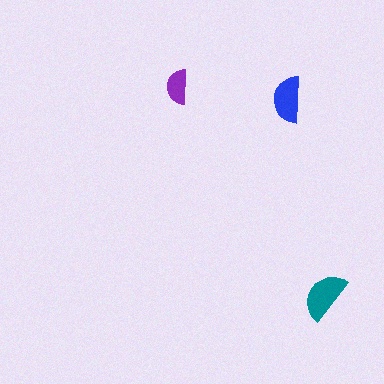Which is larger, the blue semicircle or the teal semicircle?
The teal one.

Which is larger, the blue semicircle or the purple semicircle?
The blue one.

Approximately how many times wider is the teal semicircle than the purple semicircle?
About 1.5 times wider.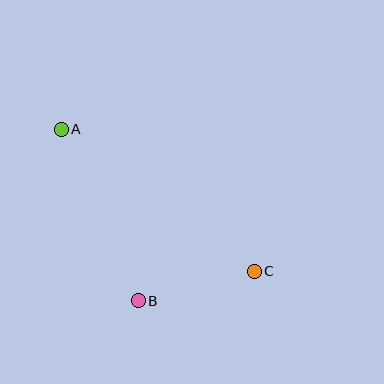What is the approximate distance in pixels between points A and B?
The distance between A and B is approximately 188 pixels.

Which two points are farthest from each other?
Points A and C are farthest from each other.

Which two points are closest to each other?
Points B and C are closest to each other.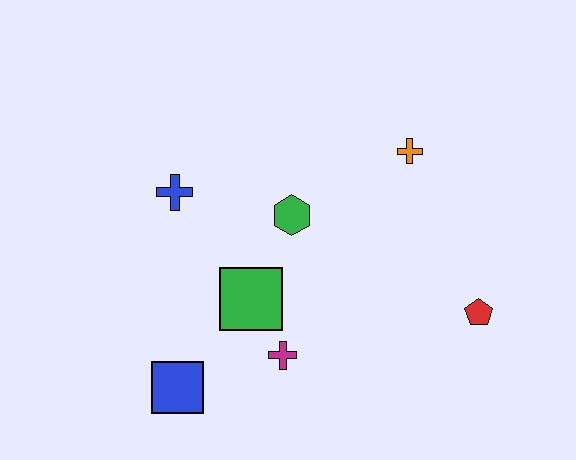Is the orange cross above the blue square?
Yes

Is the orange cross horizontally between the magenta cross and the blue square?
No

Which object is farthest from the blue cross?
The red pentagon is farthest from the blue cross.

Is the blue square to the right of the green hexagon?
No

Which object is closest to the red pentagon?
The orange cross is closest to the red pentagon.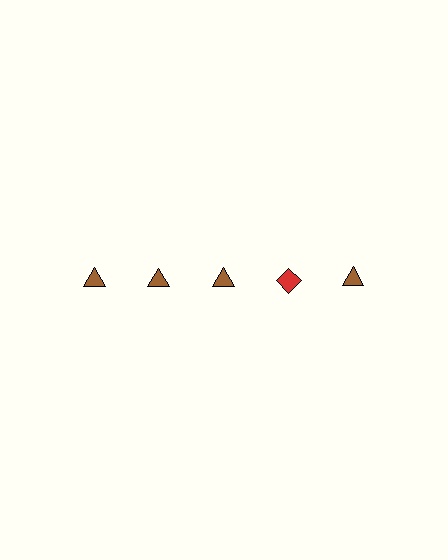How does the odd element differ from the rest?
It differs in both color (red instead of brown) and shape (diamond instead of triangle).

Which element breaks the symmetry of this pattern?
The red diamond in the top row, second from right column breaks the symmetry. All other shapes are brown triangles.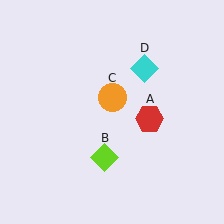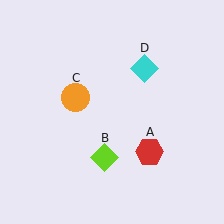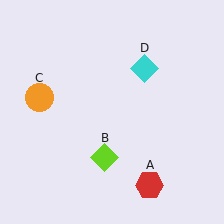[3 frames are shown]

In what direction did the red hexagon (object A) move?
The red hexagon (object A) moved down.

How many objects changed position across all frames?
2 objects changed position: red hexagon (object A), orange circle (object C).